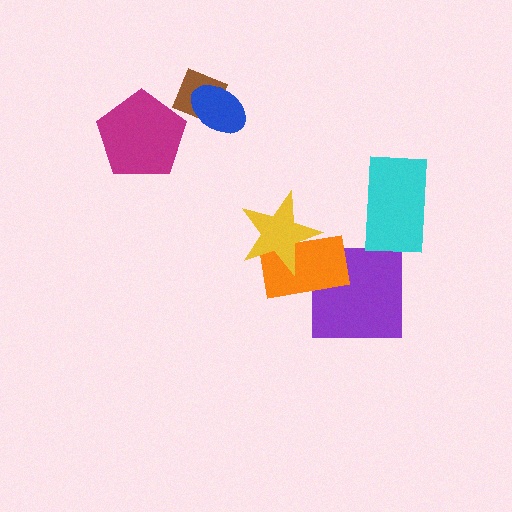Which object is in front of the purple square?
The orange rectangle is in front of the purple square.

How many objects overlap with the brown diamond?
1 object overlaps with the brown diamond.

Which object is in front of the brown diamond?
The blue ellipse is in front of the brown diamond.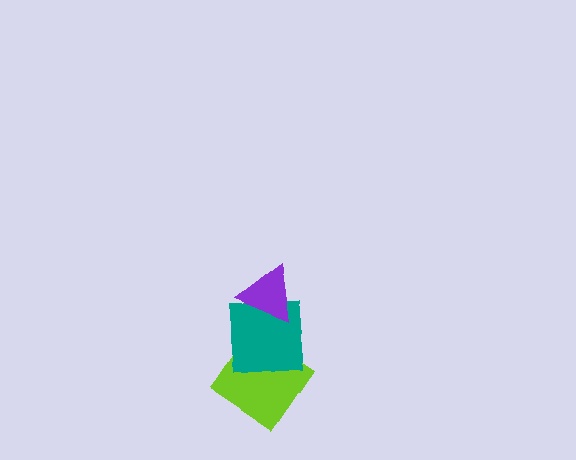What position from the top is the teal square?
The teal square is 2nd from the top.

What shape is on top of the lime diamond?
The teal square is on top of the lime diamond.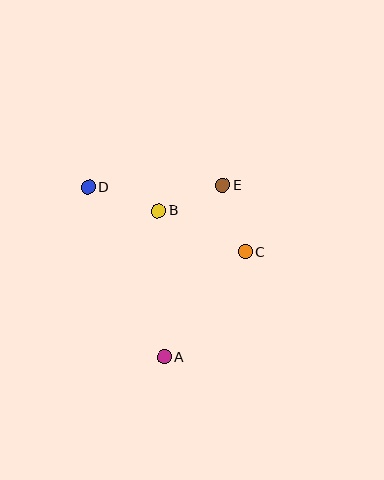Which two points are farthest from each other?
Points A and D are farthest from each other.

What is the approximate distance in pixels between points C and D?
The distance between C and D is approximately 170 pixels.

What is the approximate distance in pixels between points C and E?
The distance between C and E is approximately 71 pixels.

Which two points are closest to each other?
Points B and E are closest to each other.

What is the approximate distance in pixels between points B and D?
The distance between B and D is approximately 74 pixels.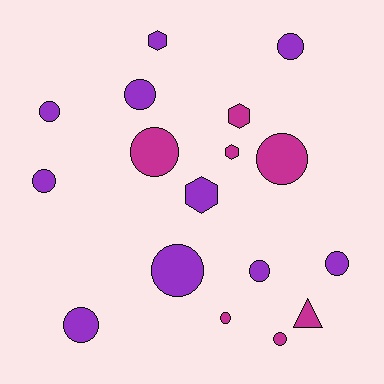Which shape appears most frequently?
Circle, with 12 objects.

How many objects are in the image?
There are 17 objects.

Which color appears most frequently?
Purple, with 10 objects.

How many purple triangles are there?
There are no purple triangles.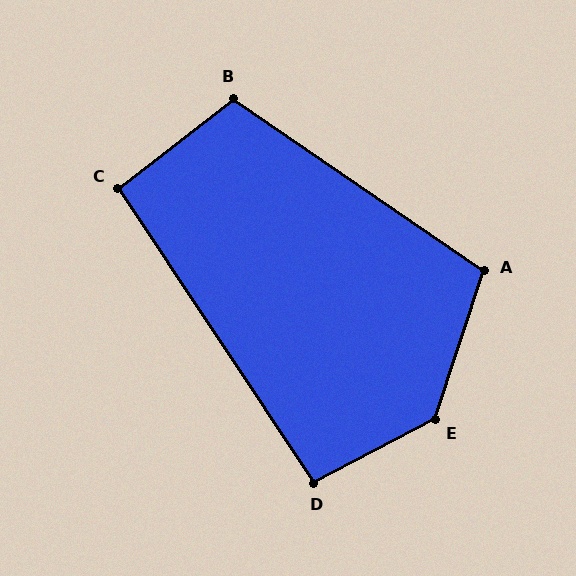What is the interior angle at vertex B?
Approximately 108 degrees (obtuse).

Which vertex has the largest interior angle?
E, at approximately 136 degrees.